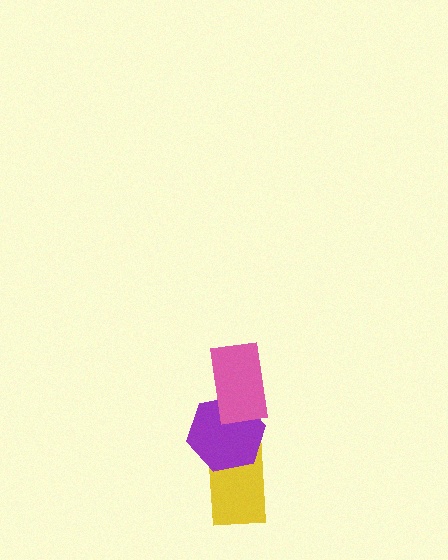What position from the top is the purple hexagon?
The purple hexagon is 2nd from the top.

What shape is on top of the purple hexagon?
The pink rectangle is on top of the purple hexagon.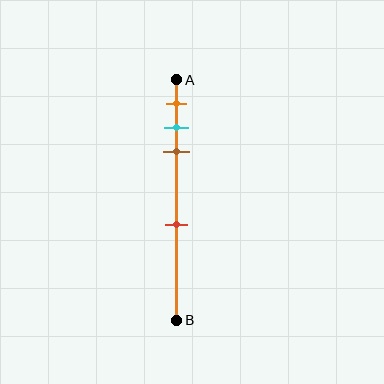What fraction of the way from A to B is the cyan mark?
The cyan mark is approximately 20% (0.2) of the way from A to B.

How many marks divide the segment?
There are 4 marks dividing the segment.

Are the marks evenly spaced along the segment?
No, the marks are not evenly spaced.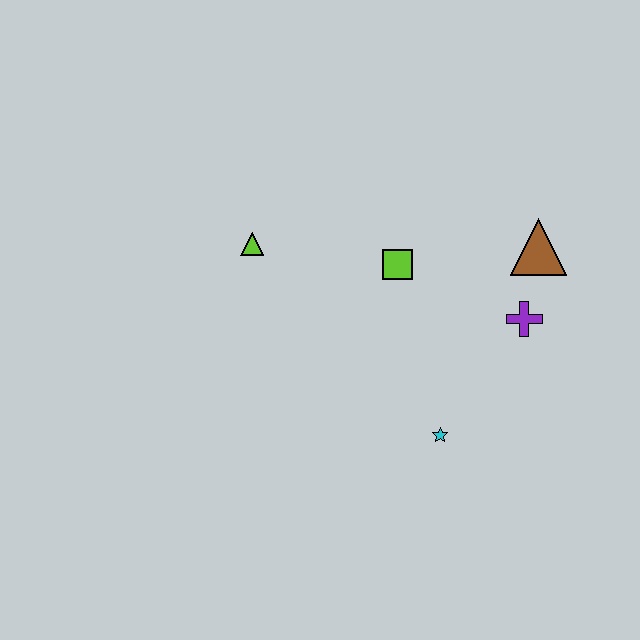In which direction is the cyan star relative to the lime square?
The cyan star is below the lime square.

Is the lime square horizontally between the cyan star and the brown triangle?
No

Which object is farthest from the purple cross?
The lime triangle is farthest from the purple cross.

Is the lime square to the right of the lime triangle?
Yes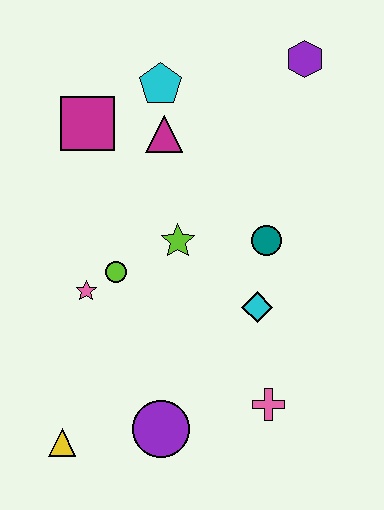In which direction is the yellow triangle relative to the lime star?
The yellow triangle is below the lime star.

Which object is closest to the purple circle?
The yellow triangle is closest to the purple circle.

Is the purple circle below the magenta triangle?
Yes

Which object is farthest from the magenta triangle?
The yellow triangle is farthest from the magenta triangle.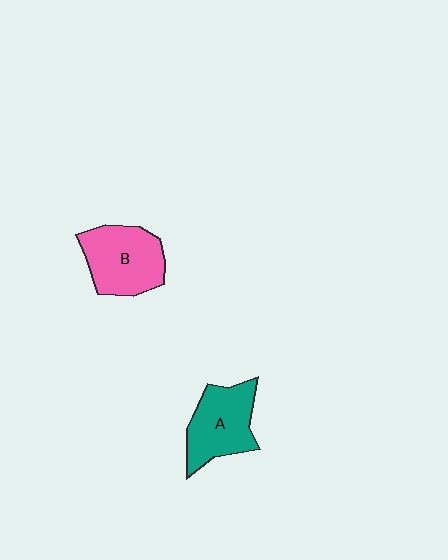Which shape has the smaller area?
Shape A (teal).